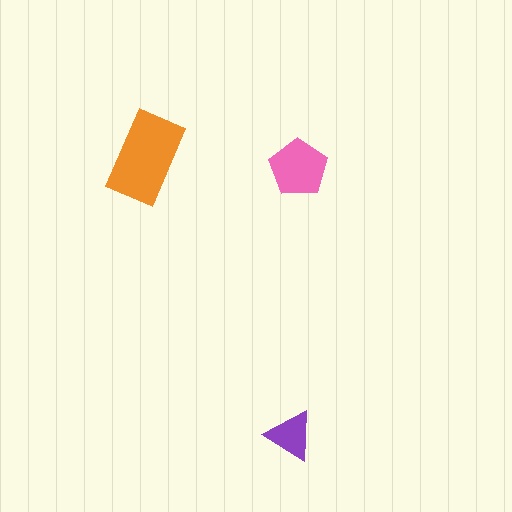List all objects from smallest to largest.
The purple triangle, the pink pentagon, the orange rectangle.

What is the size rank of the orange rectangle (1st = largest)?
1st.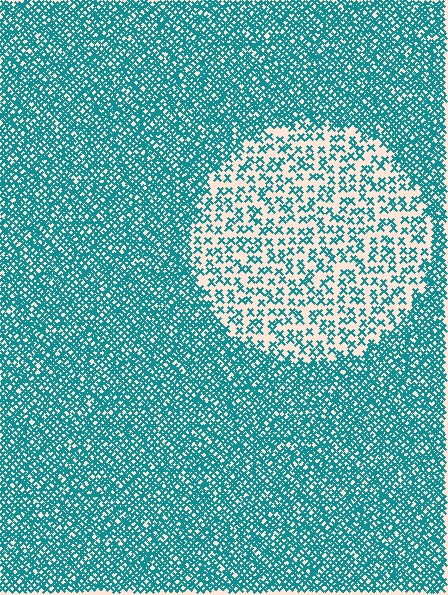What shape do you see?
I see a circle.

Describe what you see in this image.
The image contains small teal elements arranged at two different densities. A circle-shaped region is visible where the elements are less densely packed than the surrounding area.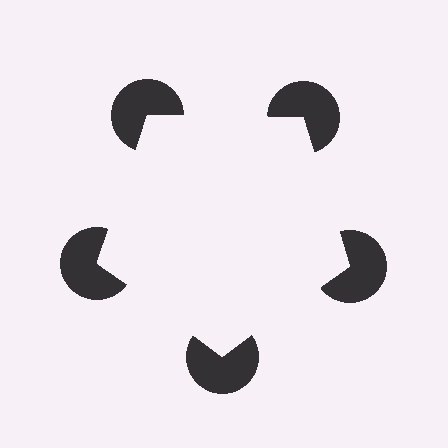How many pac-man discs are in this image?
There are 5 — one at each vertex of the illusory pentagon.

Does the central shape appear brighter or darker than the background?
It typically appears slightly brighter than the background, even though no actual brightness change is drawn.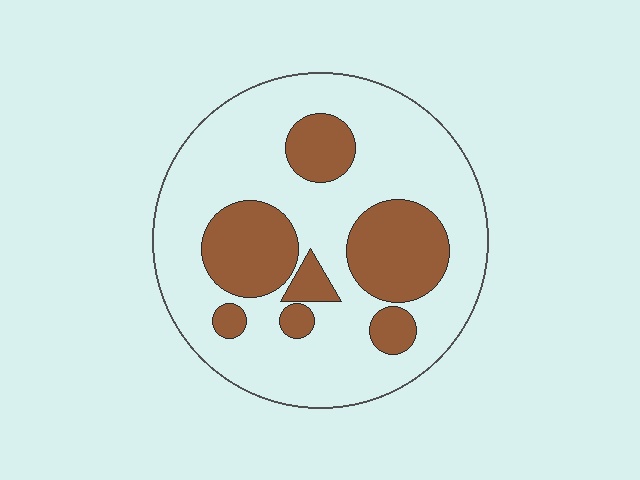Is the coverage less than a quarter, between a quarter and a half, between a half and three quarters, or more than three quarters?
Between a quarter and a half.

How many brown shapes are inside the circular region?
7.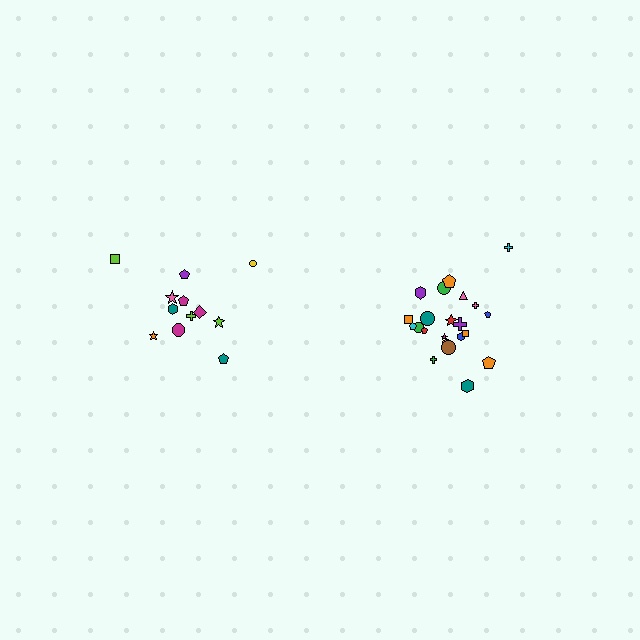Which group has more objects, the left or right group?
The right group.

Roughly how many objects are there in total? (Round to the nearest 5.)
Roughly 35 objects in total.